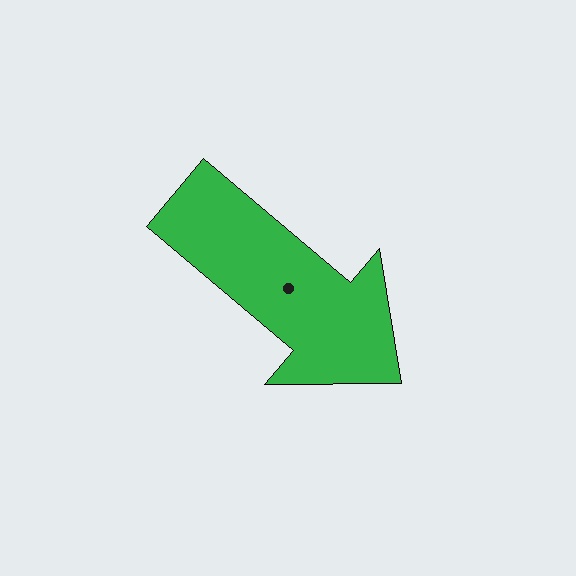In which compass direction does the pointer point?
Southeast.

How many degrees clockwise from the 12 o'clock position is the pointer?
Approximately 130 degrees.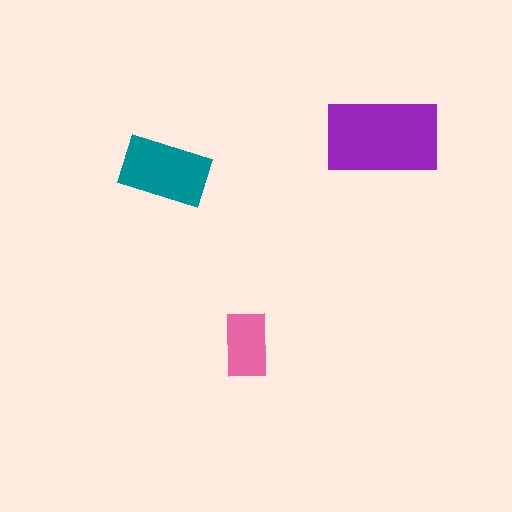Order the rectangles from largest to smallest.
the purple one, the teal one, the pink one.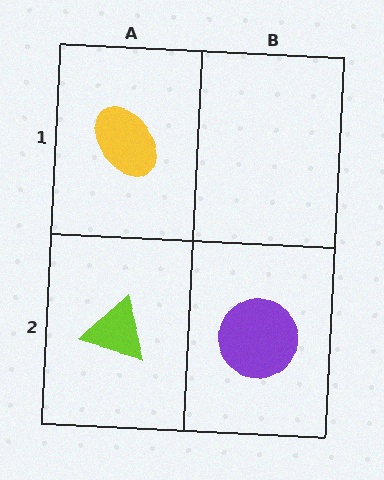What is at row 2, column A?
A lime triangle.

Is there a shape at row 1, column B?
No, that cell is empty.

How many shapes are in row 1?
1 shape.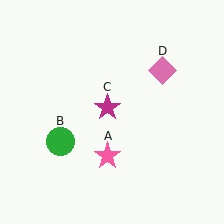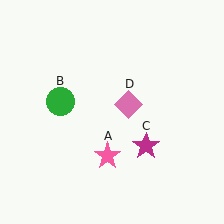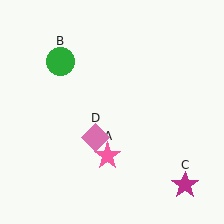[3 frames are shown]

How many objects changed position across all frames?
3 objects changed position: green circle (object B), magenta star (object C), pink diamond (object D).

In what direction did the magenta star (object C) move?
The magenta star (object C) moved down and to the right.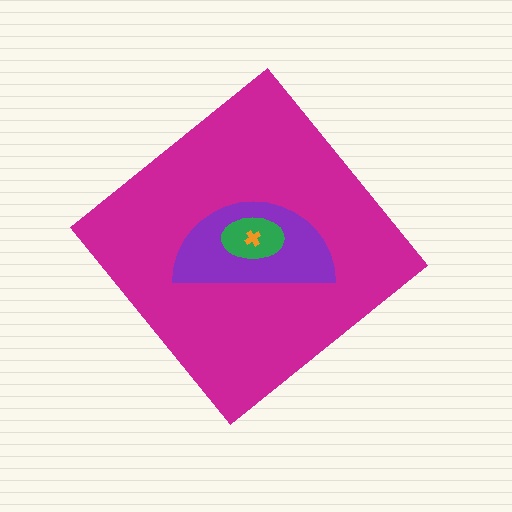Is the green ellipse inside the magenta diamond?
Yes.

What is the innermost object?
The orange cross.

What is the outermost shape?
The magenta diamond.